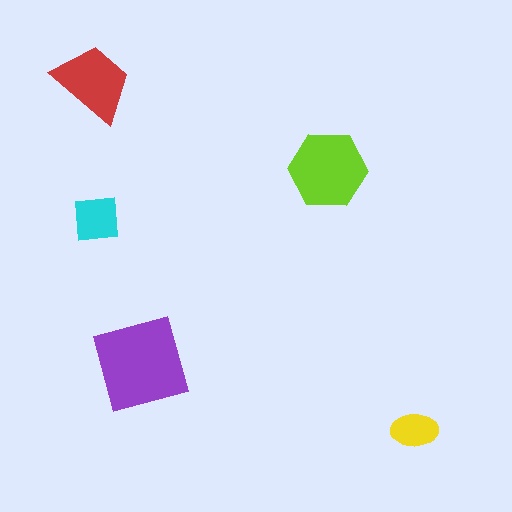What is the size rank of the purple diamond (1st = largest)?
1st.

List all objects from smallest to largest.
The yellow ellipse, the cyan square, the red trapezoid, the lime hexagon, the purple diamond.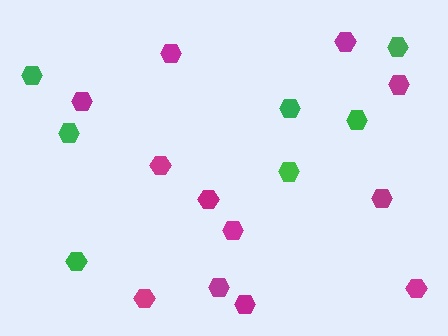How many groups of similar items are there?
There are 2 groups: one group of green hexagons (7) and one group of magenta hexagons (12).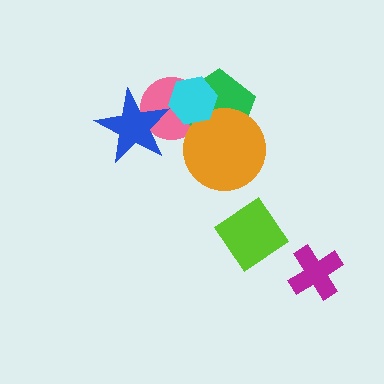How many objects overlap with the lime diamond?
0 objects overlap with the lime diamond.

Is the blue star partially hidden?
No, no other shape covers it.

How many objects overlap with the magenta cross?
0 objects overlap with the magenta cross.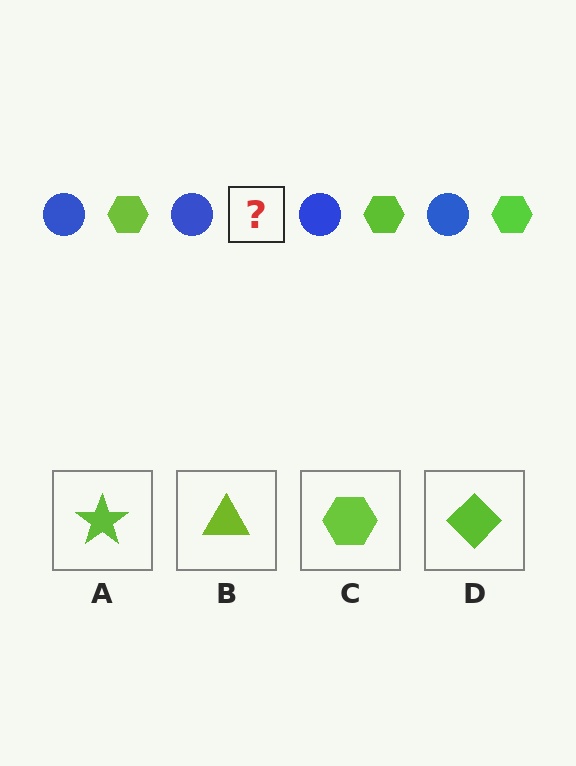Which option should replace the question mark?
Option C.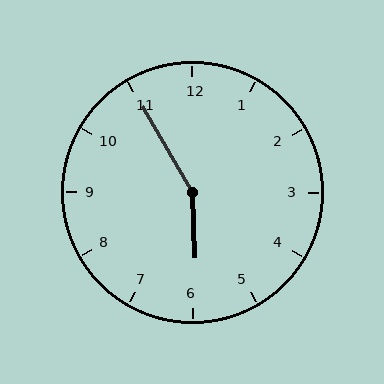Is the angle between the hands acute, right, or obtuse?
It is obtuse.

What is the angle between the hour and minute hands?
Approximately 152 degrees.